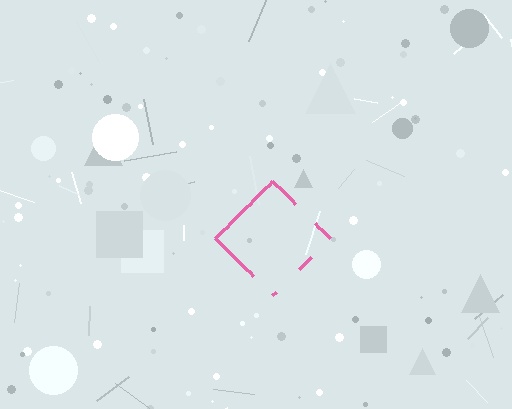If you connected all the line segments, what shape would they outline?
They would outline a diamond.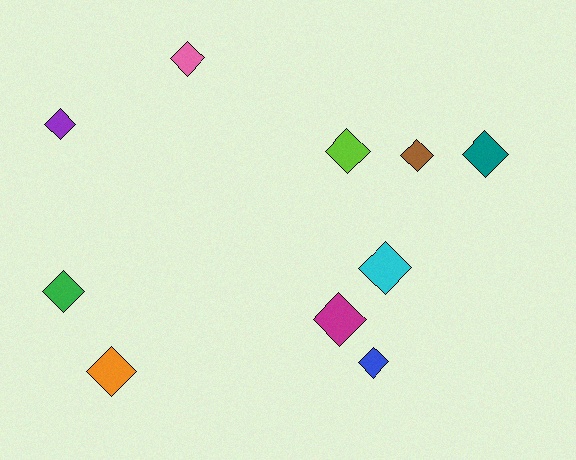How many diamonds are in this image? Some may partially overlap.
There are 10 diamonds.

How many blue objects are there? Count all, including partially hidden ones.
There is 1 blue object.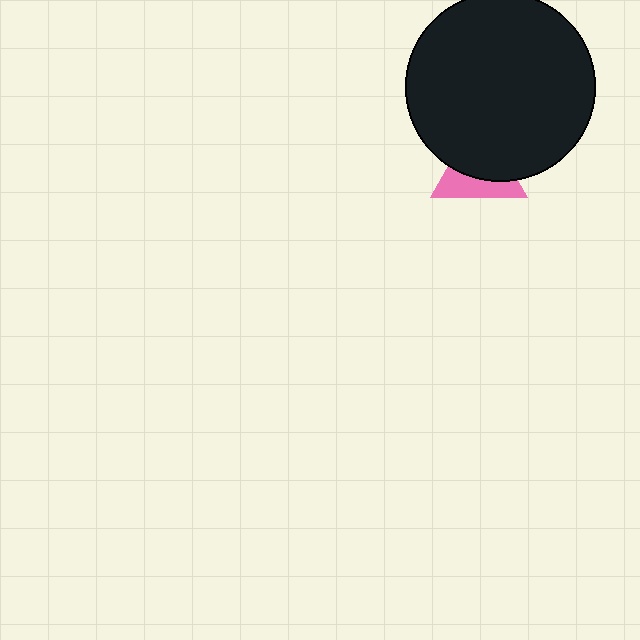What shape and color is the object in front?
The object in front is a black circle.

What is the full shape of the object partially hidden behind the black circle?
The partially hidden object is a pink triangle.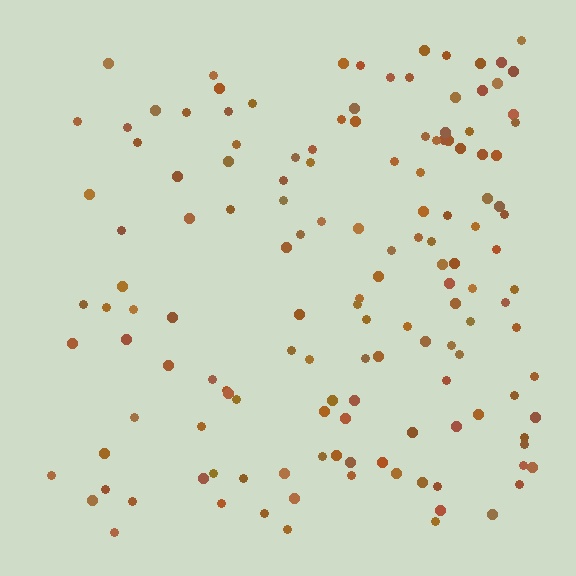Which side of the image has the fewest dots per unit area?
The left.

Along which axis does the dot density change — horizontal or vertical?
Horizontal.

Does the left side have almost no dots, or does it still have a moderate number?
Still a moderate number, just noticeably fewer than the right.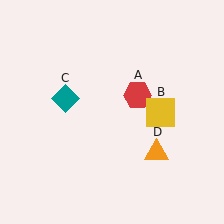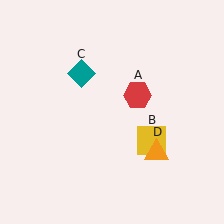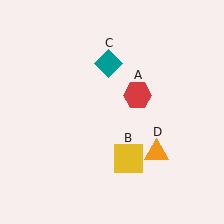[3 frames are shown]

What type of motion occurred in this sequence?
The yellow square (object B), teal diamond (object C) rotated clockwise around the center of the scene.